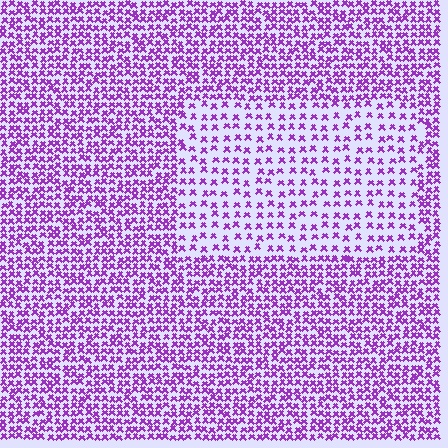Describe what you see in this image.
The image contains small purple elements arranged at two different densities. A rectangle-shaped region is visible where the elements are less densely packed than the surrounding area.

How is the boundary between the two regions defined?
The boundary is defined by a change in element density (approximately 2.0x ratio). All elements are the same color, size, and shape.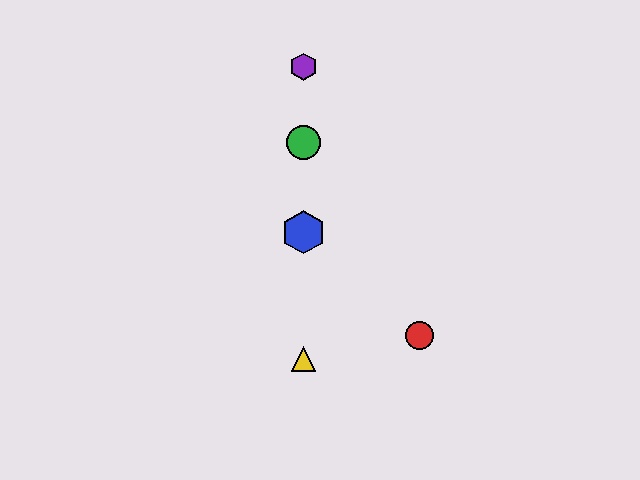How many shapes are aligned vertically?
4 shapes (the blue hexagon, the green circle, the yellow triangle, the purple hexagon) are aligned vertically.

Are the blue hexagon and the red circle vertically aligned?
No, the blue hexagon is at x≈304 and the red circle is at x≈419.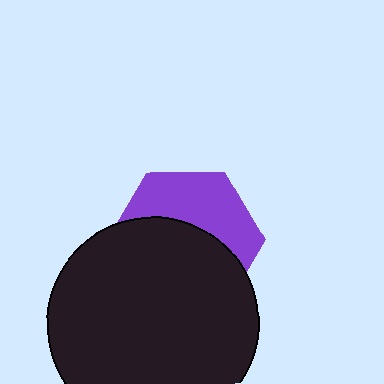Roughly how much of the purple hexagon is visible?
A small part of it is visible (roughly 42%).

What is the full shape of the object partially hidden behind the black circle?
The partially hidden object is a purple hexagon.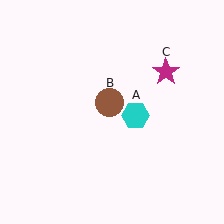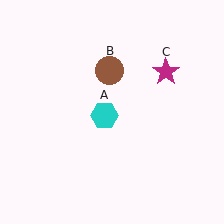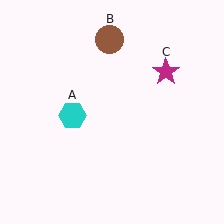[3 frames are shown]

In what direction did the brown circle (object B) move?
The brown circle (object B) moved up.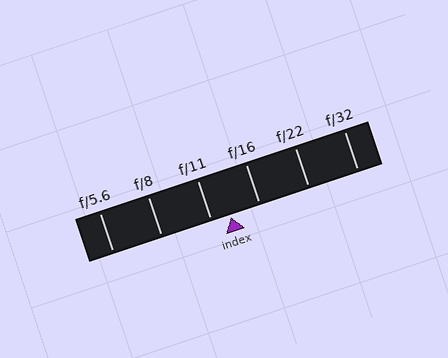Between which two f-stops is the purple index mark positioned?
The index mark is between f/11 and f/16.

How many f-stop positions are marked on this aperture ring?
There are 6 f-stop positions marked.